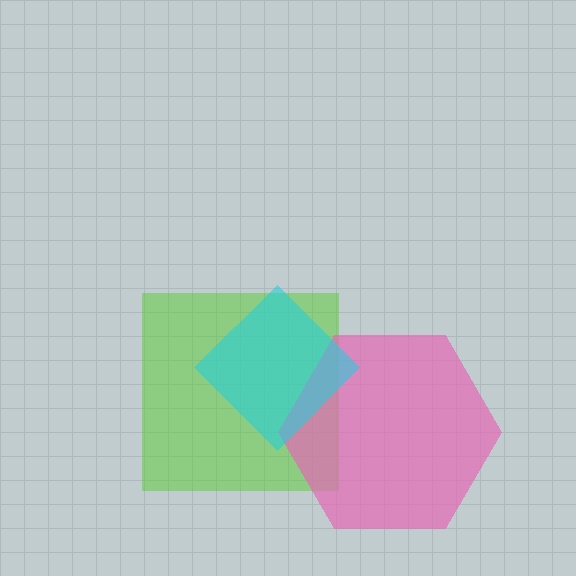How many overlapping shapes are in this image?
There are 3 overlapping shapes in the image.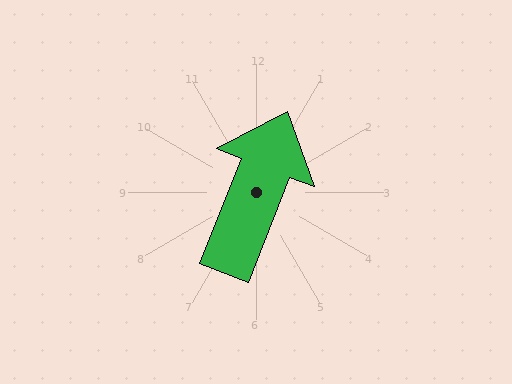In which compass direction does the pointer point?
North.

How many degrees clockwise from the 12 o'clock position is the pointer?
Approximately 21 degrees.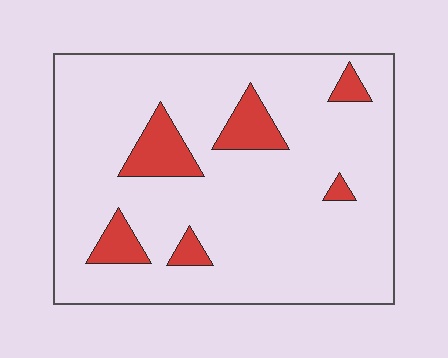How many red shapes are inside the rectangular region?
6.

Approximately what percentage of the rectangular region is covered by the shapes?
Approximately 10%.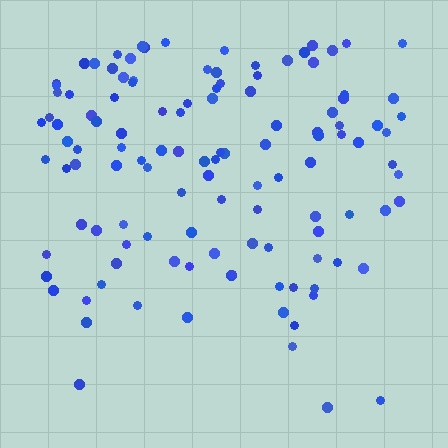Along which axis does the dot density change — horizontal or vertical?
Vertical.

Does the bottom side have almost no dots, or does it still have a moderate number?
Still a moderate number, just noticeably fewer than the top.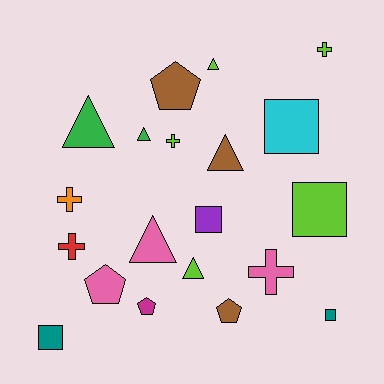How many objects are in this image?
There are 20 objects.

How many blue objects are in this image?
There are no blue objects.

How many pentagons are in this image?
There are 4 pentagons.